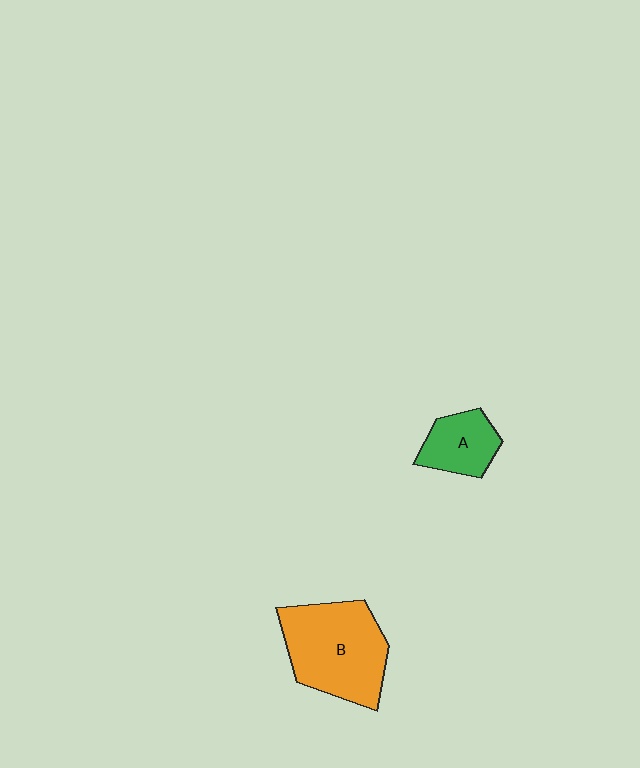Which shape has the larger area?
Shape B (orange).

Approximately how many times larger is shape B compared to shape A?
Approximately 2.2 times.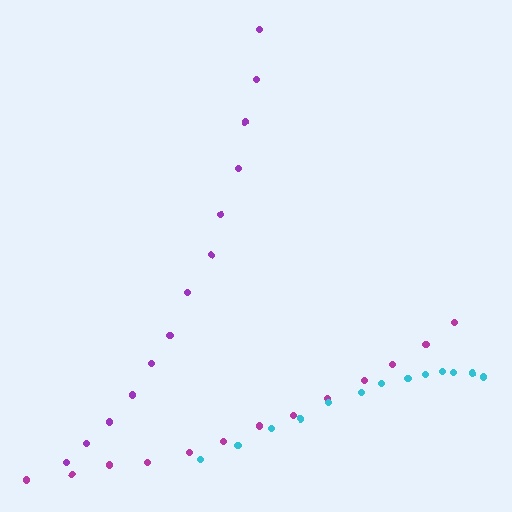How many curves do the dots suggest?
There are 3 distinct paths.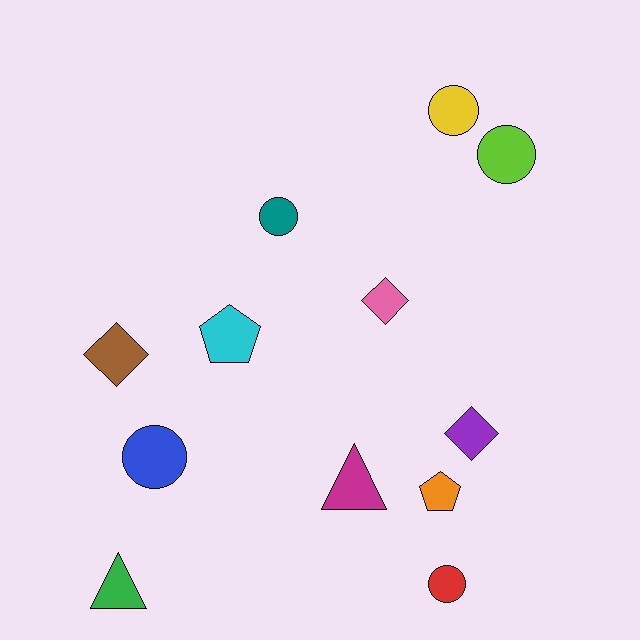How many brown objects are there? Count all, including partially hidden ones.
There is 1 brown object.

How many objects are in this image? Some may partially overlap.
There are 12 objects.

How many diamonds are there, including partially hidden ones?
There are 3 diamonds.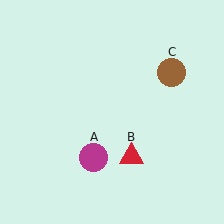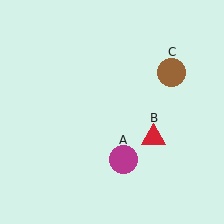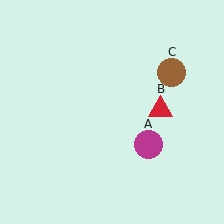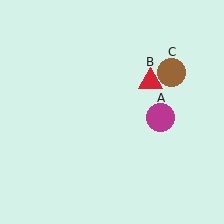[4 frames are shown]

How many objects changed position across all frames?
2 objects changed position: magenta circle (object A), red triangle (object B).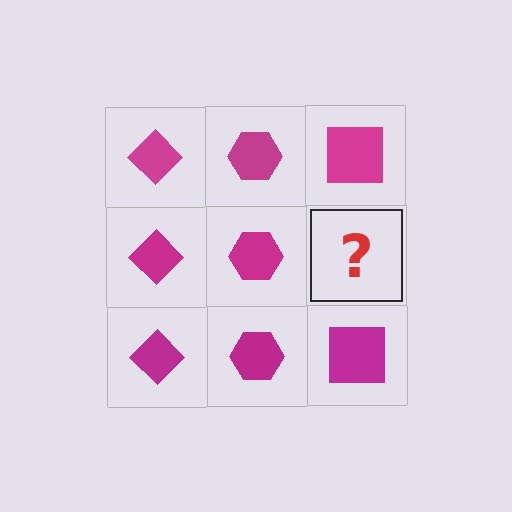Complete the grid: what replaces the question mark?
The question mark should be replaced with a magenta square.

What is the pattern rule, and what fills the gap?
The rule is that each column has a consistent shape. The gap should be filled with a magenta square.